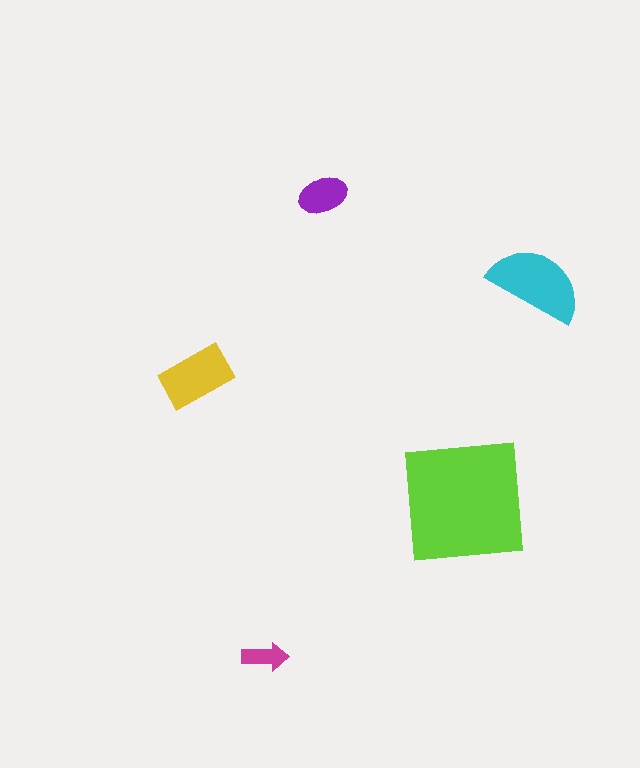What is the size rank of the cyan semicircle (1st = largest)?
2nd.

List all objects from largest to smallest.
The lime square, the cyan semicircle, the yellow rectangle, the purple ellipse, the magenta arrow.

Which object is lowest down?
The magenta arrow is bottommost.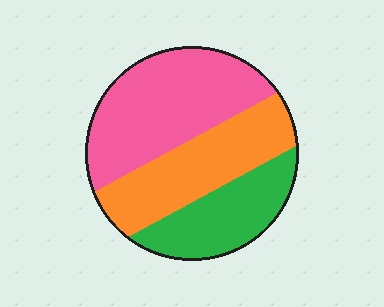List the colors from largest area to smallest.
From largest to smallest: pink, orange, green.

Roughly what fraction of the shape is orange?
Orange covers about 30% of the shape.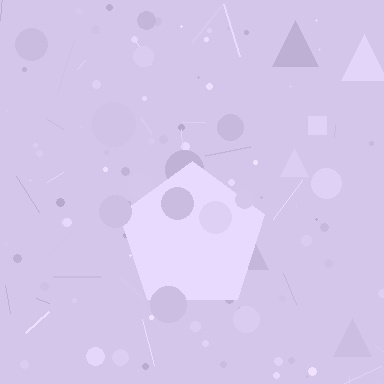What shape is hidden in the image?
A pentagon is hidden in the image.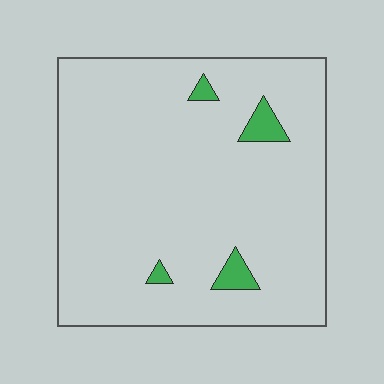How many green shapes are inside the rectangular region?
4.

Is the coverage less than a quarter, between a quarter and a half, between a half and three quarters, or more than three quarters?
Less than a quarter.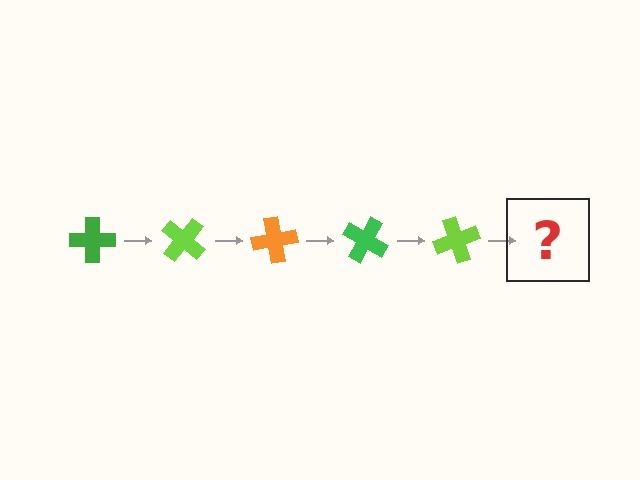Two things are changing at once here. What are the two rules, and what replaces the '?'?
The two rules are that it rotates 40 degrees each step and the color cycles through green, lime, and orange. The '?' should be an orange cross, rotated 200 degrees from the start.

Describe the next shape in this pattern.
It should be an orange cross, rotated 200 degrees from the start.